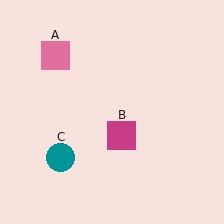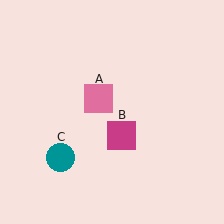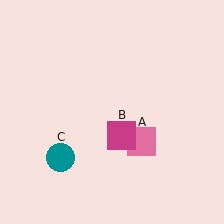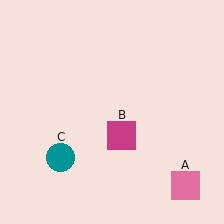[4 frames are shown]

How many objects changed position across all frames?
1 object changed position: pink square (object A).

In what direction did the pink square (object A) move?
The pink square (object A) moved down and to the right.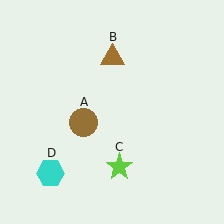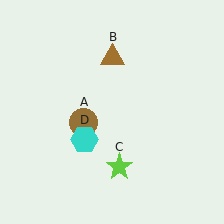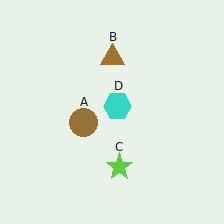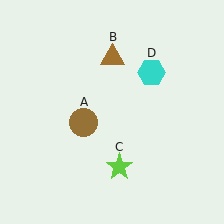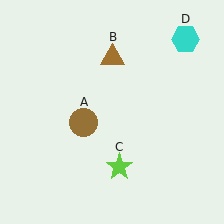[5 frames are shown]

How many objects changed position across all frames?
1 object changed position: cyan hexagon (object D).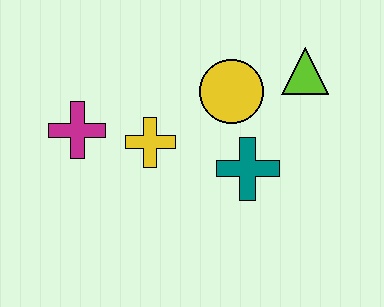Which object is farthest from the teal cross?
The magenta cross is farthest from the teal cross.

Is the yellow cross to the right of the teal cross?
No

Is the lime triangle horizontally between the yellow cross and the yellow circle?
No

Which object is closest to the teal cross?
The yellow circle is closest to the teal cross.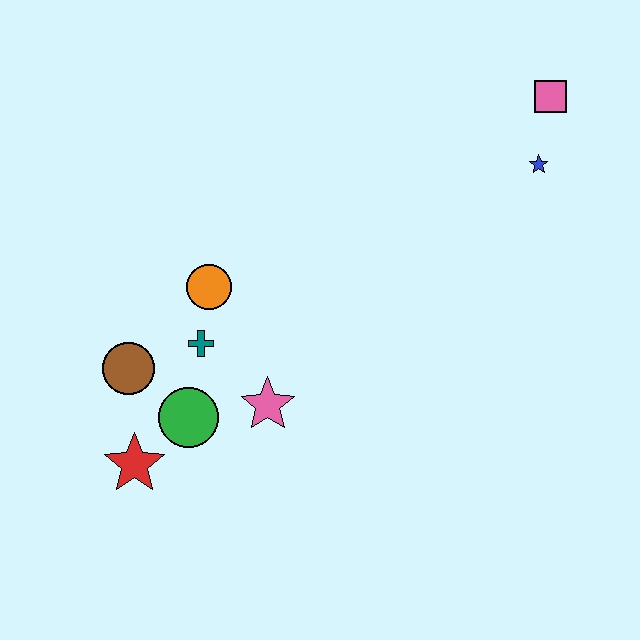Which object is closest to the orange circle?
The teal cross is closest to the orange circle.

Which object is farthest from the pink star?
The pink square is farthest from the pink star.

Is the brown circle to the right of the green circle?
No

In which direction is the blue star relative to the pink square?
The blue star is below the pink square.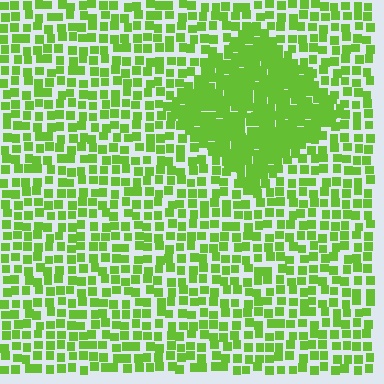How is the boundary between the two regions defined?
The boundary is defined by a change in element density (approximately 2.2x ratio). All elements are the same color, size, and shape.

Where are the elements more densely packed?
The elements are more densely packed inside the diamond boundary.